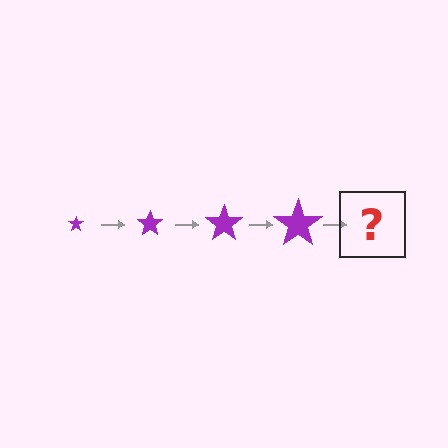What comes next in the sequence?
The next element should be a purple star, larger than the previous one.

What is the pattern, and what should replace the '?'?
The pattern is that the star gets progressively larger each step. The '?' should be a purple star, larger than the previous one.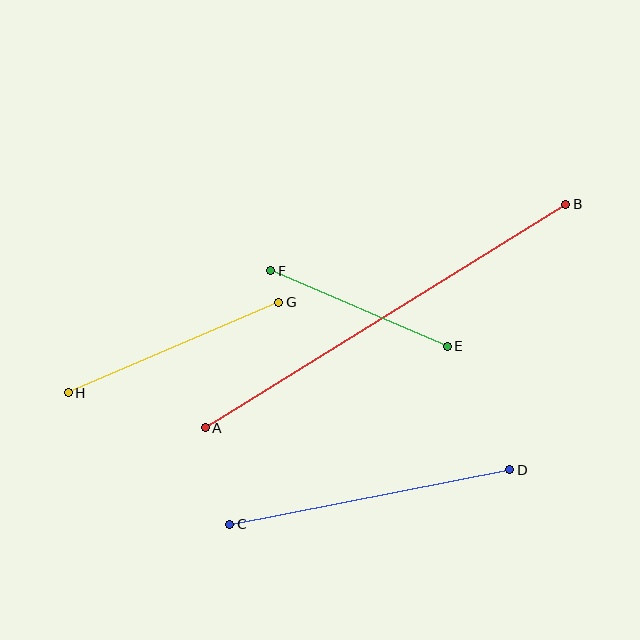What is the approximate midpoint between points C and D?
The midpoint is at approximately (370, 497) pixels.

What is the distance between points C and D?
The distance is approximately 285 pixels.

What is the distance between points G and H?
The distance is approximately 229 pixels.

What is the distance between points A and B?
The distance is approximately 424 pixels.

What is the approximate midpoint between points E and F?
The midpoint is at approximately (359, 308) pixels.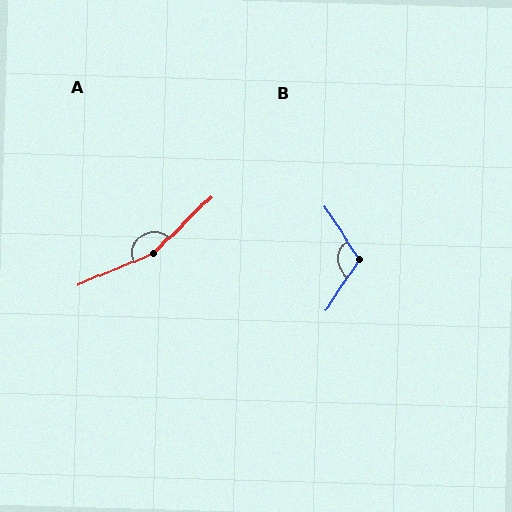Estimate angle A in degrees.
Approximately 159 degrees.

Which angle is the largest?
A, at approximately 159 degrees.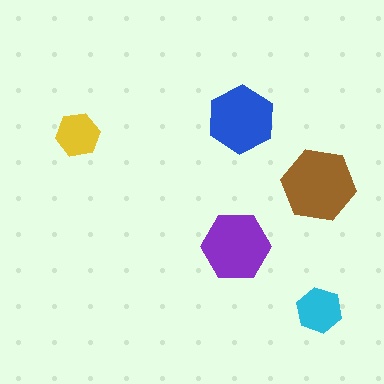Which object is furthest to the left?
The yellow hexagon is leftmost.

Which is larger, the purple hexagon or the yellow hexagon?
The purple one.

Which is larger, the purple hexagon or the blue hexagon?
The purple one.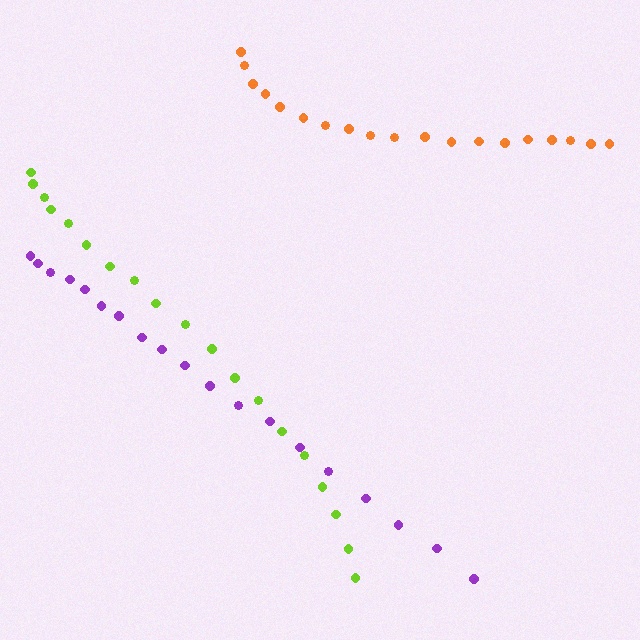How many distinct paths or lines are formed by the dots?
There are 3 distinct paths.